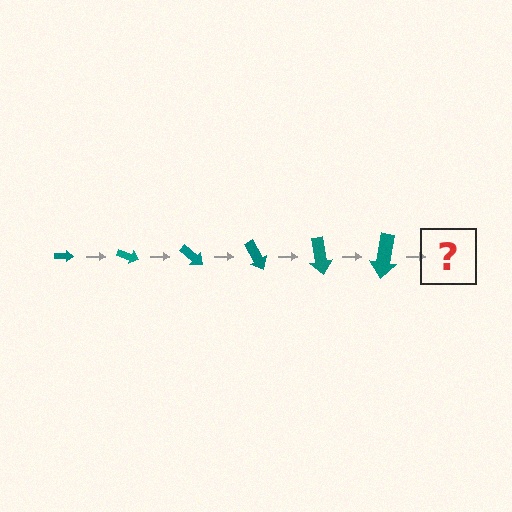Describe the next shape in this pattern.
It should be an arrow, larger than the previous one and rotated 120 degrees from the start.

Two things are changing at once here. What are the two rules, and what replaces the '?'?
The two rules are that the arrow grows larger each step and it rotates 20 degrees each step. The '?' should be an arrow, larger than the previous one and rotated 120 degrees from the start.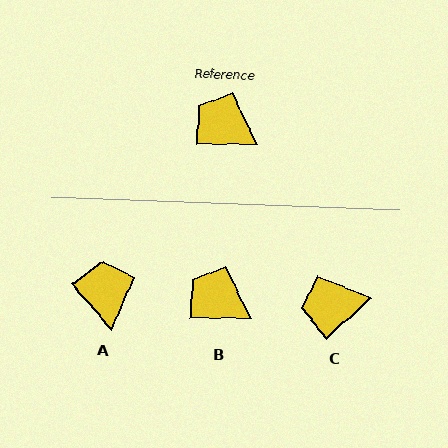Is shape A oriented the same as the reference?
No, it is off by about 49 degrees.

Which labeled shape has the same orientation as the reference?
B.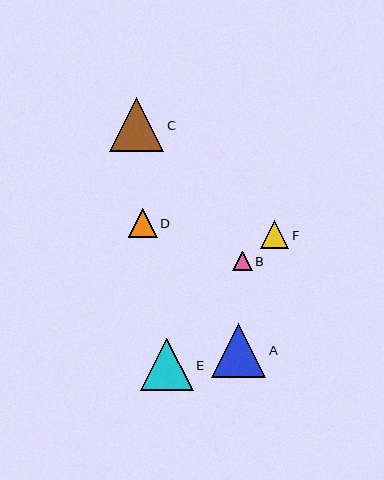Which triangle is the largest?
Triangle C is the largest with a size of approximately 55 pixels.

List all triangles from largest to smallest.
From largest to smallest: C, A, E, D, F, B.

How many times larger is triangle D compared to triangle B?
Triangle D is approximately 1.5 times the size of triangle B.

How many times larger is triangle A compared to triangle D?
Triangle A is approximately 1.8 times the size of triangle D.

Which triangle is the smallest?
Triangle B is the smallest with a size of approximately 19 pixels.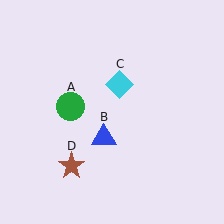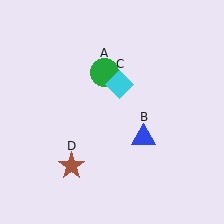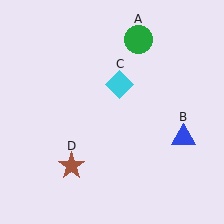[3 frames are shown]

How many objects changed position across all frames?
2 objects changed position: green circle (object A), blue triangle (object B).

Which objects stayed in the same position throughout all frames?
Cyan diamond (object C) and brown star (object D) remained stationary.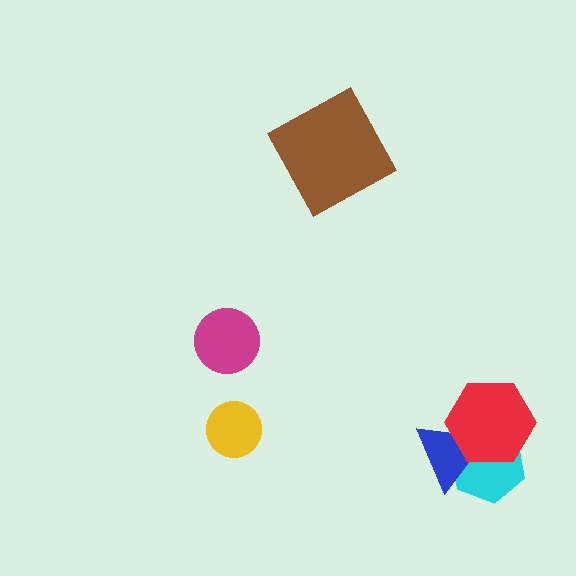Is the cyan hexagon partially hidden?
Yes, it is partially covered by another shape.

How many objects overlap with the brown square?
0 objects overlap with the brown square.